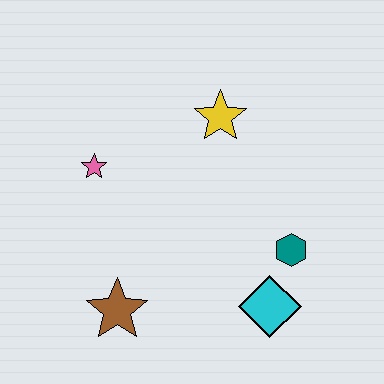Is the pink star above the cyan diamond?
Yes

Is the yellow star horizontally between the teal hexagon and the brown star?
Yes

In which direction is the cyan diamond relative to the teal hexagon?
The cyan diamond is below the teal hexagon.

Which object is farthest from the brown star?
The yellow star is farthest from the brown star.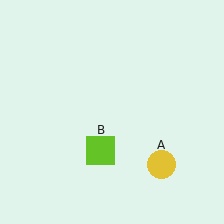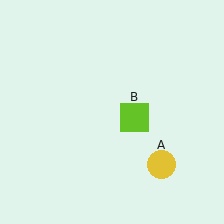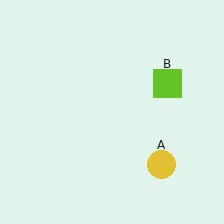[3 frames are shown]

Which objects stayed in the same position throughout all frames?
Yellow circle (object A) remained stationary.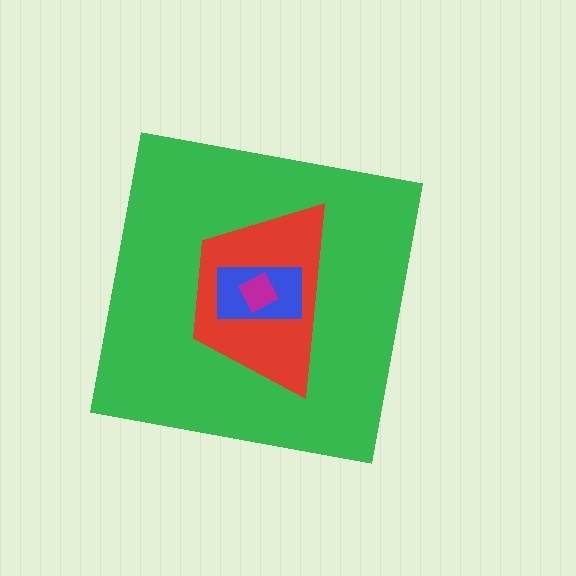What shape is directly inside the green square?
The red trapezoid.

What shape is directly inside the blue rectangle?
The magenta square.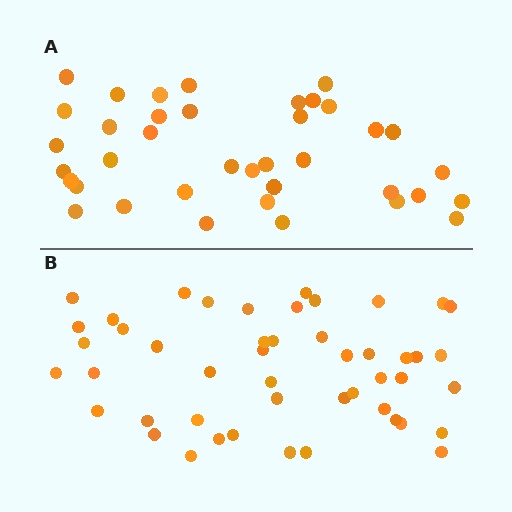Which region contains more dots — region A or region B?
Region B (the bottom region) has more dots.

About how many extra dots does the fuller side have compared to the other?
Region B has roughly 10 or so more dots than region A.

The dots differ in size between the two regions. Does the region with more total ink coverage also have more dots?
No. Region A has more total ink coverage because its dots are larger, but region B actually contains more individual dots. Total area can be misleading — the number of items is what matters here.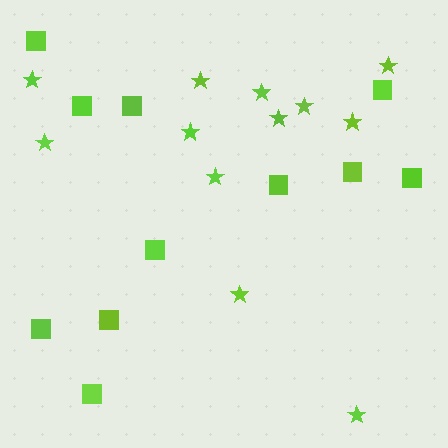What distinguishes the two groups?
There are 2 groups: one group of squares (11) and one group of stars (12).